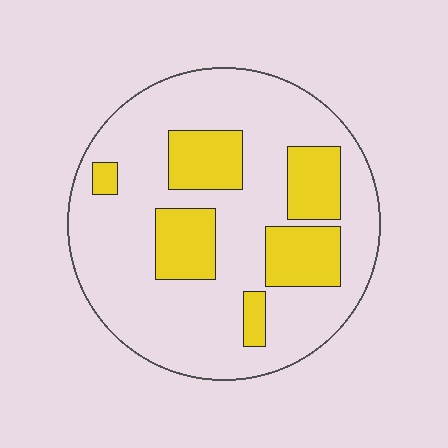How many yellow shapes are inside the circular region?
6.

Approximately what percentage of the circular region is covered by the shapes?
Approximately 25%.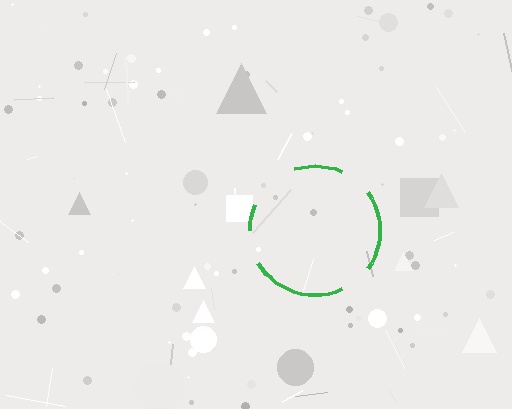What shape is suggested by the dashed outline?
The dashed outline suggests a circle.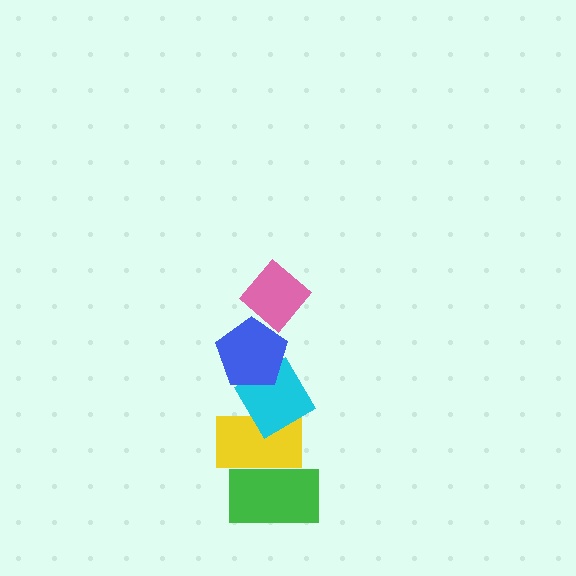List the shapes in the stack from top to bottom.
From top to bottom: the pink diamond, the blue pentagon, the cyan diamond, the yellow rectangle, the green rectangle.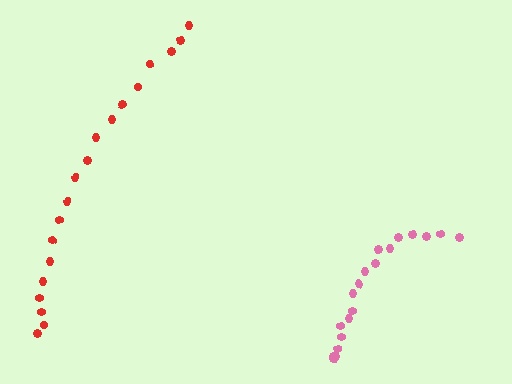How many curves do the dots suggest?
There are 2 distinct paths.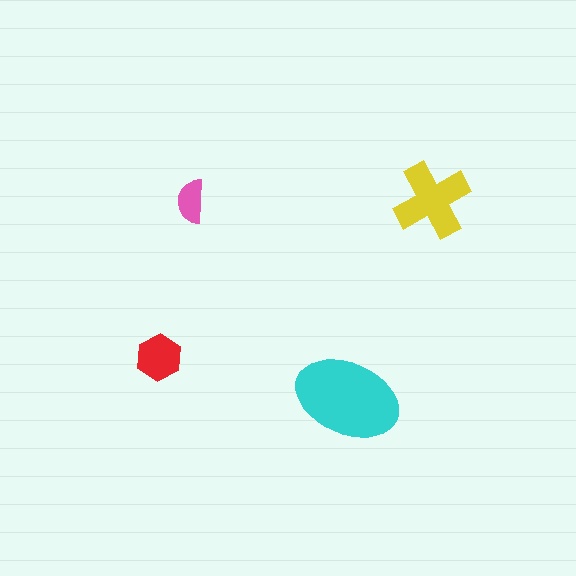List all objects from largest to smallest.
The cyan ellipse, the yellow cross, the red hexagon, the pink semicircle.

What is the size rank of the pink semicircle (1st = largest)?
4th.